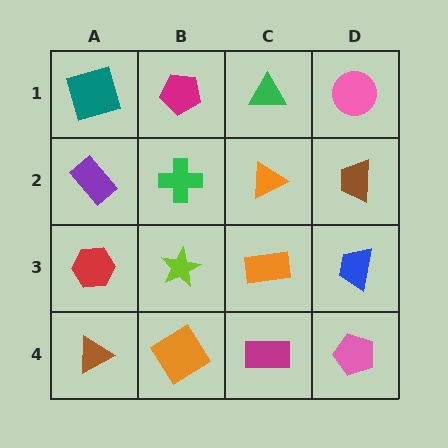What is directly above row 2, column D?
A pink circle.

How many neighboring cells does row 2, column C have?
4.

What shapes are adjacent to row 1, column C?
An orange triangle (row 2, column C), a magenta pentagon (row 1, column B), a pink circle (row 1, column D).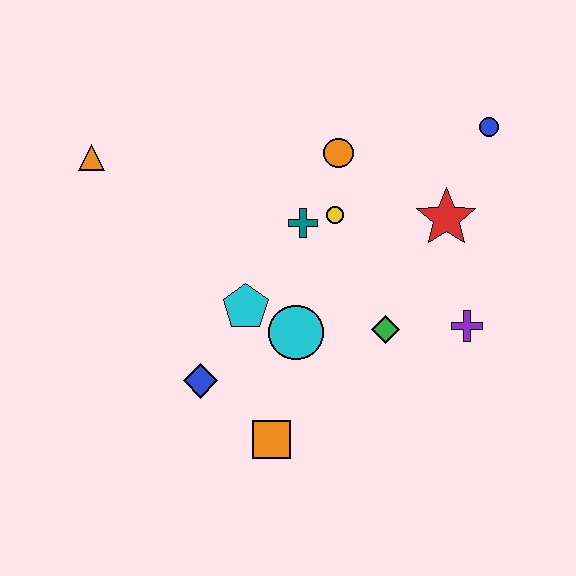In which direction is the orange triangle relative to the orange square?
The orange triangle is above the orange square.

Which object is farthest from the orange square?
The blue circle is farthest from the orange square.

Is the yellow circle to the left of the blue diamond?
No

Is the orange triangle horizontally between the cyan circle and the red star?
No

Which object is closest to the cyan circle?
The cyan pentagon is closest to the cyan circle.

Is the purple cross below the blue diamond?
No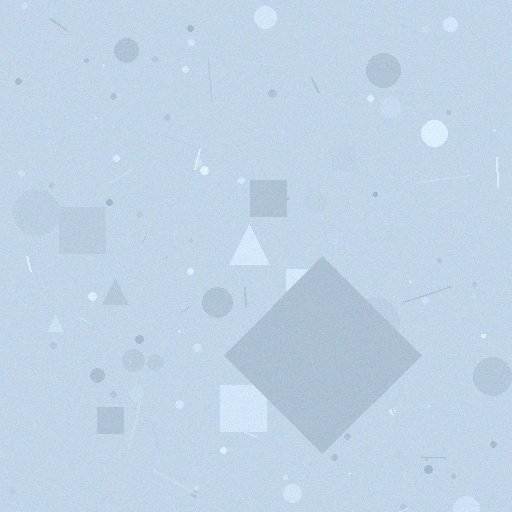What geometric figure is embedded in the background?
A diamond is embedded in the background.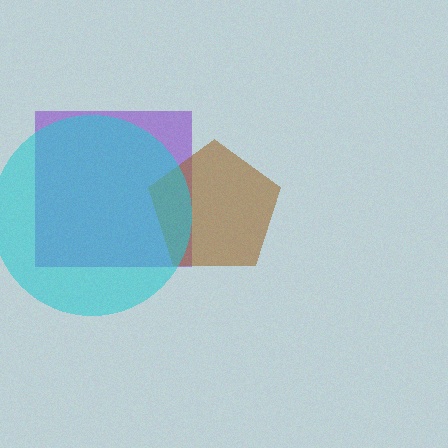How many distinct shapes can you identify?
There are 3 distinct shapes: a purple square, a brown pentagon, a cyan circle.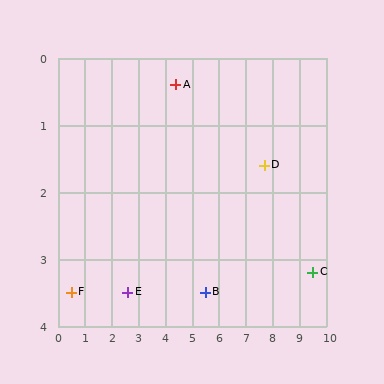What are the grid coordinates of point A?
Point A is at approximately (4.4, 0.4).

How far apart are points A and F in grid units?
Points A and F are about 5.0 grid units apart.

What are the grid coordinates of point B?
Point B is at approximately (5.5, 3.5).